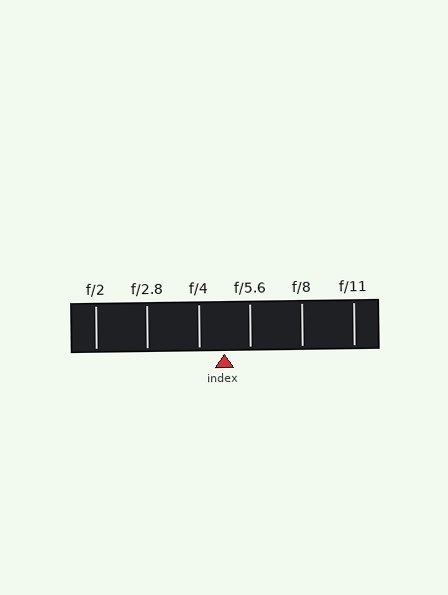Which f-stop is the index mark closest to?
The index mark is closest to f/4.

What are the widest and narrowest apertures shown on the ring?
The widest aperture shown is f/2 and the narrowest is f/11.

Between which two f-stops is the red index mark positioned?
The index mark is between f/4 and f/5.6.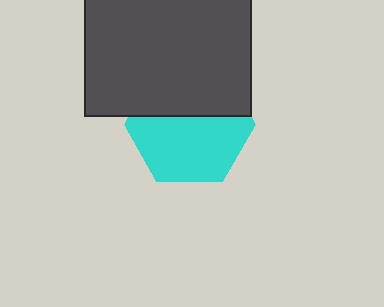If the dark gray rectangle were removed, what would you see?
You would see the complete cyan hexagon.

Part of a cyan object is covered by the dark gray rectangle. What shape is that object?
It is a hexagon.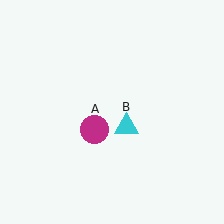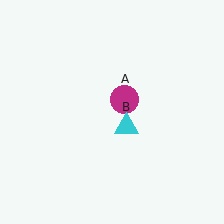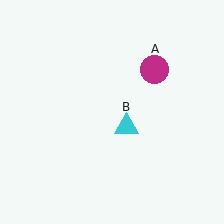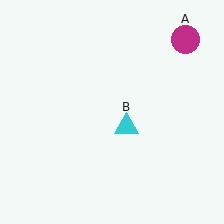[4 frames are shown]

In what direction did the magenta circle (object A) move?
The magenta circle (object A) moved up and to the right.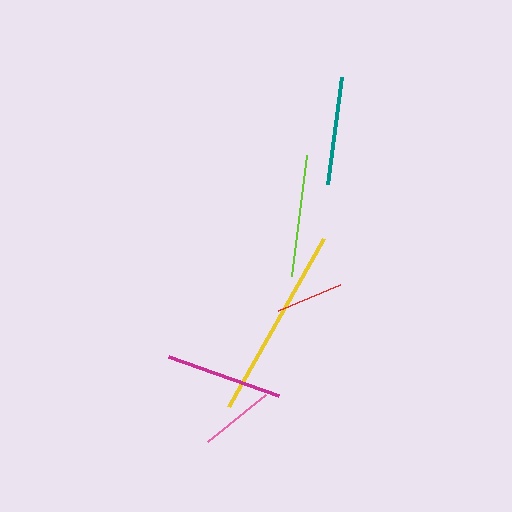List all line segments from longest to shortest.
From longest to shortest: yellow, lime, magenta, teal, pink, red.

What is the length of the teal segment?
The teal segment is approximately 108 pixels long.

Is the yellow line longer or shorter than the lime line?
The yellow line is longer than the lime line.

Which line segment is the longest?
The yellow line is the longest at approximately 192 pixels.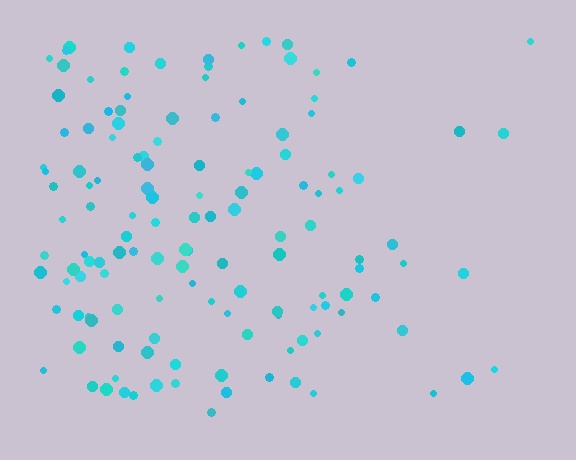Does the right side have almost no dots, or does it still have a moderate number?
Still a moderate number, just noticeably fewer than the left.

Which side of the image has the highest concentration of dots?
The left.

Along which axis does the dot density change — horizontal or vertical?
Horizontal.